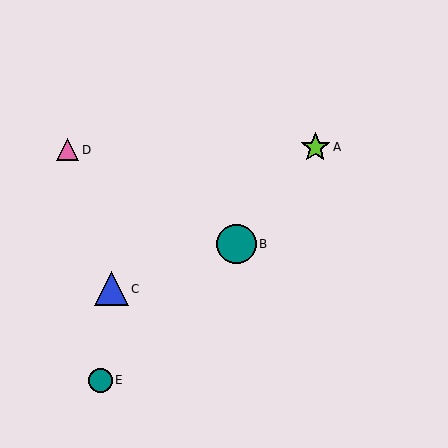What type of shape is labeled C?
Shape C is a blue triangle.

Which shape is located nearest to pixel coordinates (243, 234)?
The teal circle (labeled B) at (236, 244) is nearest to that location.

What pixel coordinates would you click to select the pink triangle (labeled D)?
Click at (68, 150) to select the pink triangle D.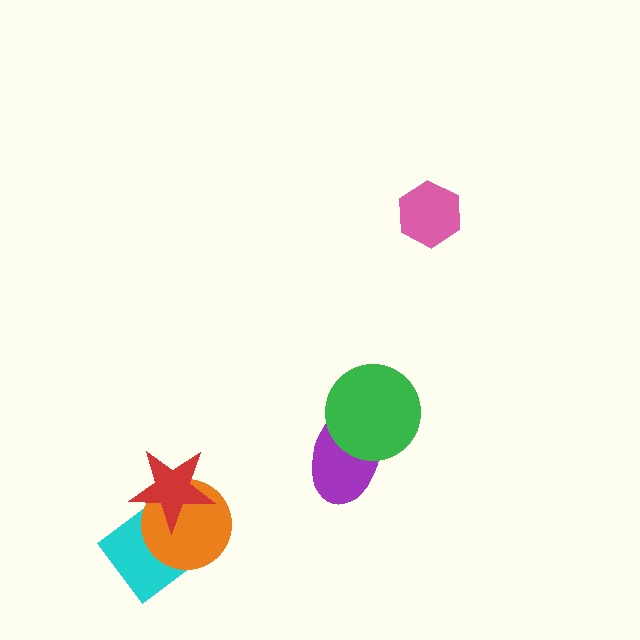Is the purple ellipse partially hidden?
Yes, it is partially covered by another shape.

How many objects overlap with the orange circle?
2 objects overlap with the orange circle.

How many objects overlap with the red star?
2 objects overlap with the red star.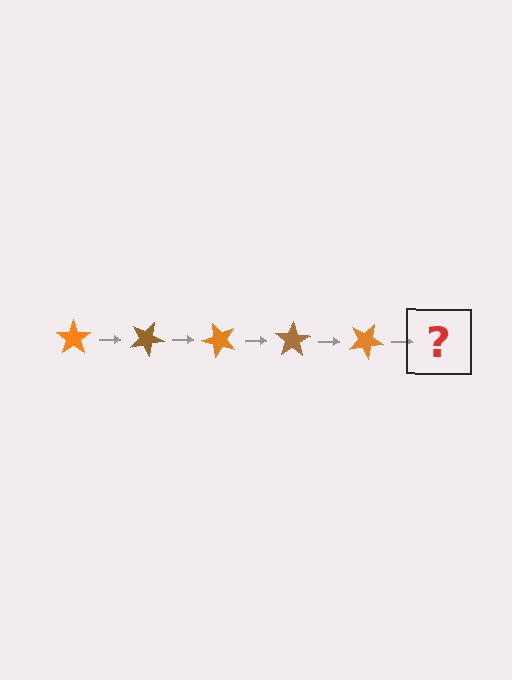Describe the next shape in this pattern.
It should be a brown star, rotated 125 degrees from the start.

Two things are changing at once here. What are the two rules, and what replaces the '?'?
The two rules are that it rotates 25 degrees each step and the color cycles through orange and brown. The '?' should be a brown star, rotated 125 degrees from the start.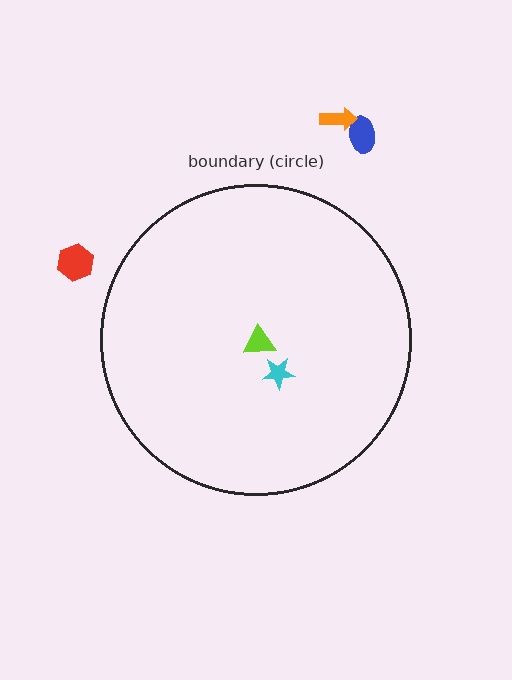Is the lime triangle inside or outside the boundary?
Inside.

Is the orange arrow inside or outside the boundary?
Outside.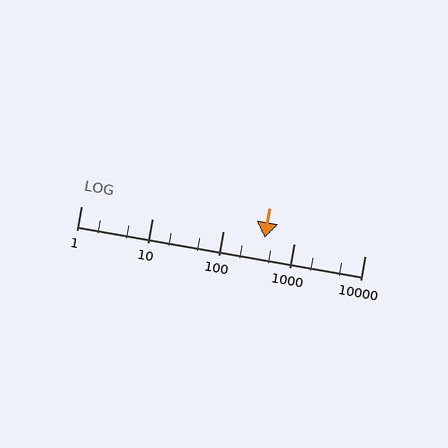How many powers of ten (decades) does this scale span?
The scale spans 4 decades, from 1 to 10000.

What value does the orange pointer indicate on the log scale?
The pointer indicates approximately 390.